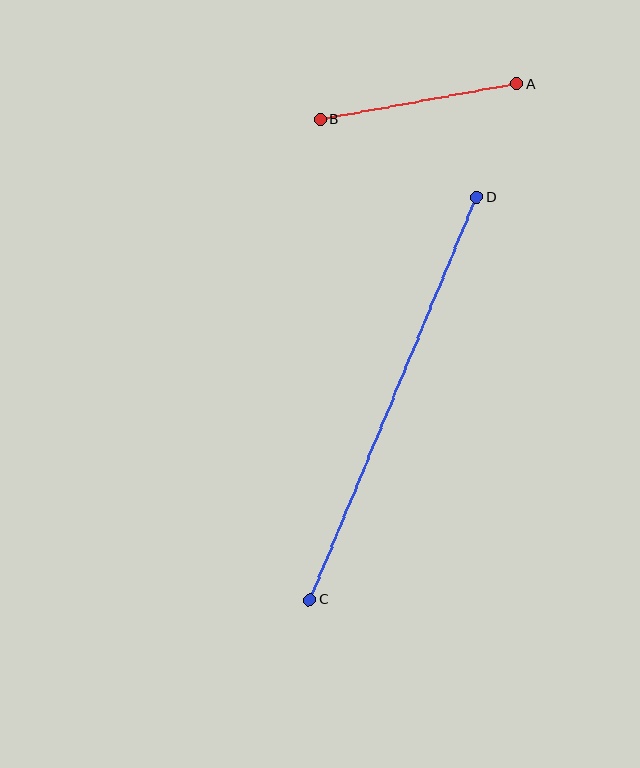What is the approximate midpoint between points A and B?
The midpoint is at approximately (419, 102) pixels.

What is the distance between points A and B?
The distance is approximately 200 pixels.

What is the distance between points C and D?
The distance is approximately 436 pixels.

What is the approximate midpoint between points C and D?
The midpoint is at approximately (393, 399) pixels.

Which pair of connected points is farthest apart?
Points C and D are farthest apart.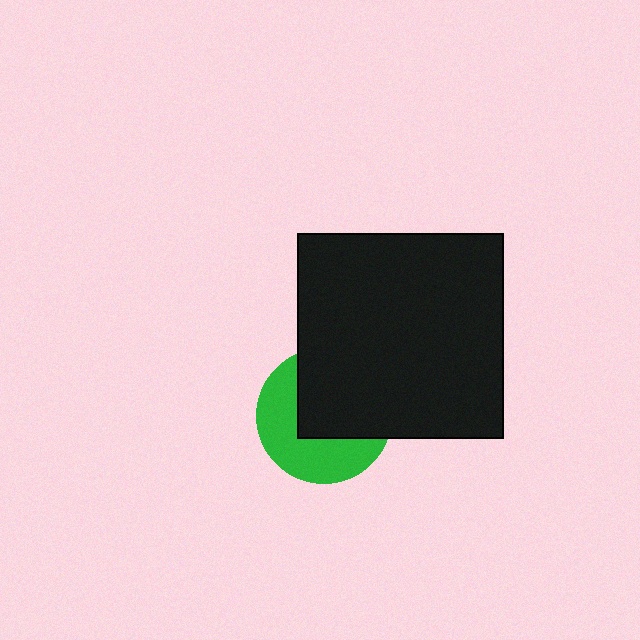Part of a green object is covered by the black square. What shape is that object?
It is a circle.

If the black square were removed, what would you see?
You would see the complete green circle.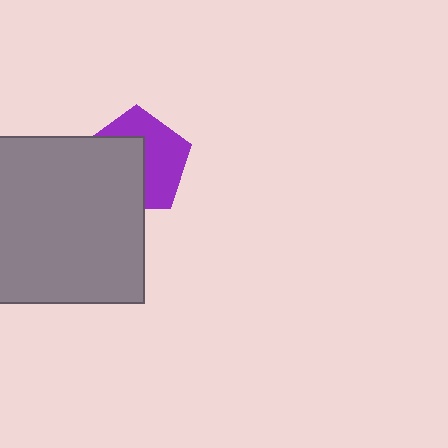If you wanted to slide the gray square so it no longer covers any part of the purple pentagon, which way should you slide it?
Slide it toward the lower-left — that is the most direct way to separate the two shapes.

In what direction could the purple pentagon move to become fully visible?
The purple pentagon could move toward the upper-right. That would shift it out from behind the gray square entirely.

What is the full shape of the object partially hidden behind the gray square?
The partially hidden object is a purple pentagon.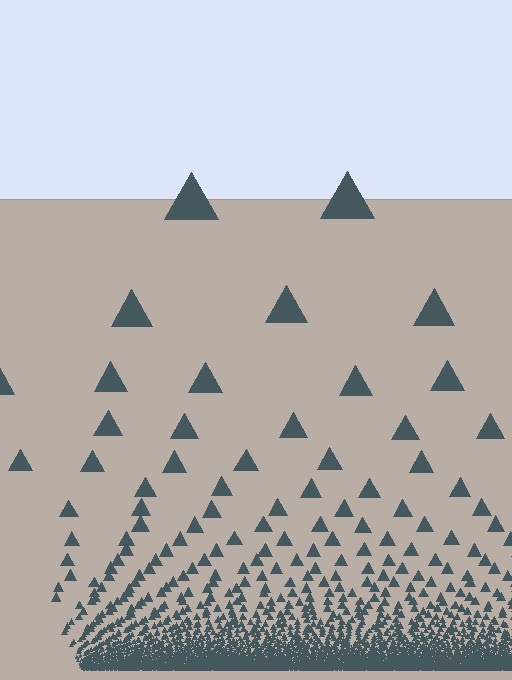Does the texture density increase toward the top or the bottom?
Density increases toward the bottom.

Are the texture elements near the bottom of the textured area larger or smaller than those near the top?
Smaller. The gradient is inverted — elements near the bottom are smaller and denser.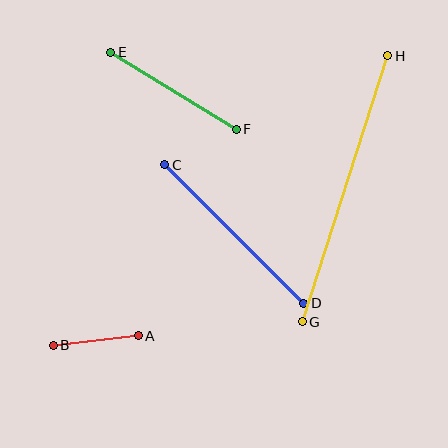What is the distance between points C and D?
The distance is approximately 196 pixels.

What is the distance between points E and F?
The distance is approximately 147 pixels.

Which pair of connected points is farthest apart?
Points G and H are farthest apart.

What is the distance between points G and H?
The distance is approximately 280 pixels.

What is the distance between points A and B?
The distance is approximately 85 pixels.